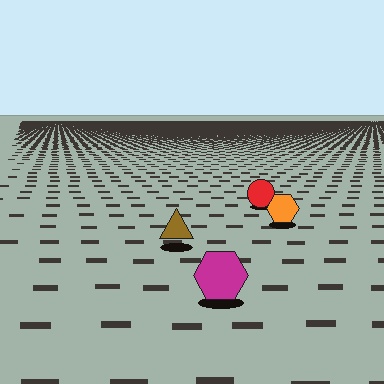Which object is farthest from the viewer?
The red circle is farthest from the viewer. It appears smaller and the ground texture around it is denser.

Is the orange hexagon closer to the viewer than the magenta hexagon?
No. The magenta hexagon is closer — you can tell from the texture gradient: the ground texture is coarser near it.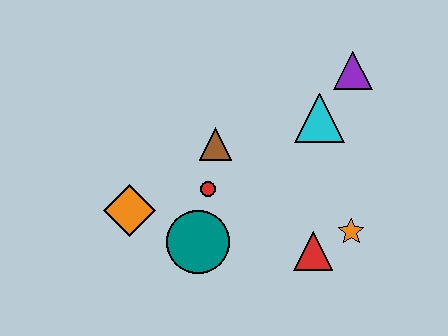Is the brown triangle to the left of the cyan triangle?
Yes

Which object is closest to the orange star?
The red triangle is closest to the orange star.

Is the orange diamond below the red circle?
Yes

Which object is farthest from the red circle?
The purple triangle is farthest from the red circle.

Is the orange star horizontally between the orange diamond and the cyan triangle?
No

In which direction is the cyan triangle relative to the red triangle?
The cyan triangle is above the red triangle.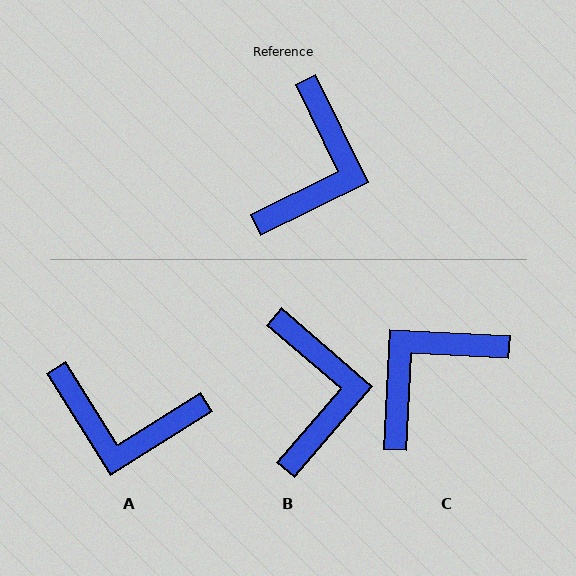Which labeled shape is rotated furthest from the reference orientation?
C, about 151 degrees away.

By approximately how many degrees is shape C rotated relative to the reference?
Approximately 151 degrees counter-clockwise.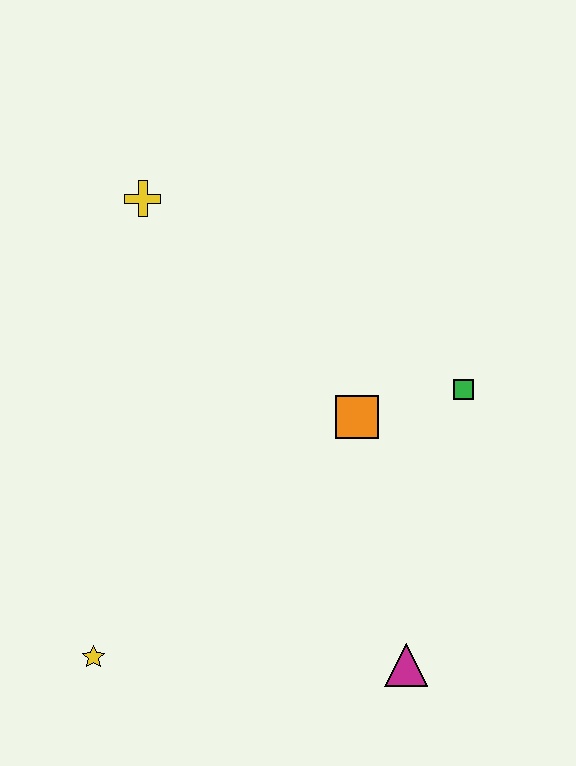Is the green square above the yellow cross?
No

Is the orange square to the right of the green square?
No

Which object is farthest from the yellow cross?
The magenta triangle is farthest from the yellow cross.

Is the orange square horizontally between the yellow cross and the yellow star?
No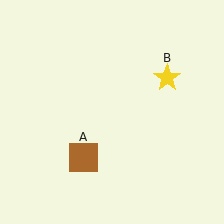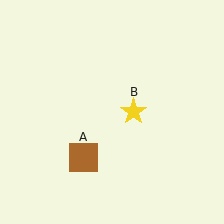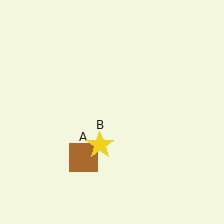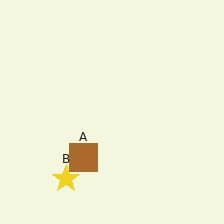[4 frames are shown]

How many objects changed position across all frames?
1 object changed position: yellow star (object B).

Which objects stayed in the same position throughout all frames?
Brown square (object A) remained stationary.